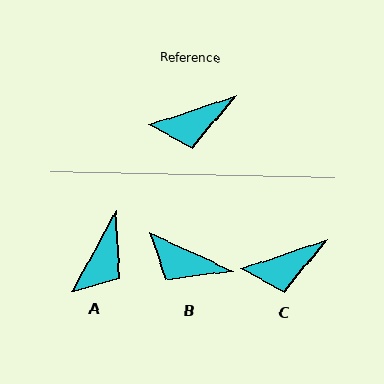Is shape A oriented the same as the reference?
No, it is off by about 43 degrees.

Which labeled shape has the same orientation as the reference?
C.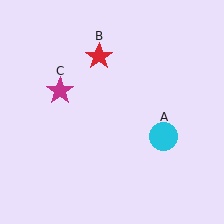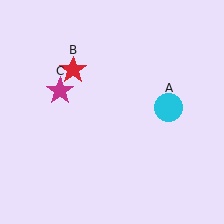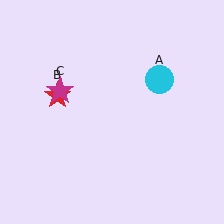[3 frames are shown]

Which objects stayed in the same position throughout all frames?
Magenta star (object C) remained stationary.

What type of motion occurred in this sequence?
The cyan circle (object A), red star (object B) rotated counterclockwise around the center of the scene.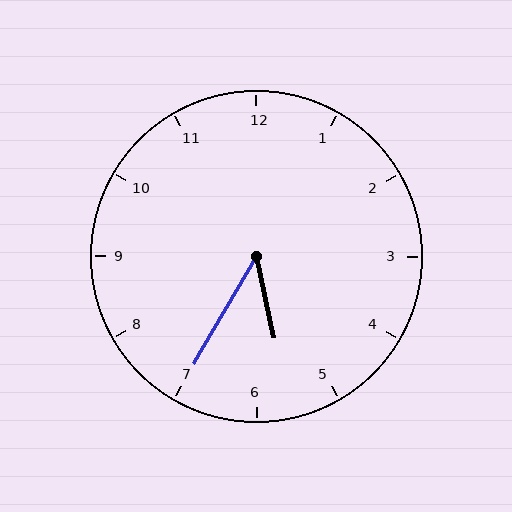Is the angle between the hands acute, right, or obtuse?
It is acute.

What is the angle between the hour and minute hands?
Approximately 42 degrees.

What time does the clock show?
5:35.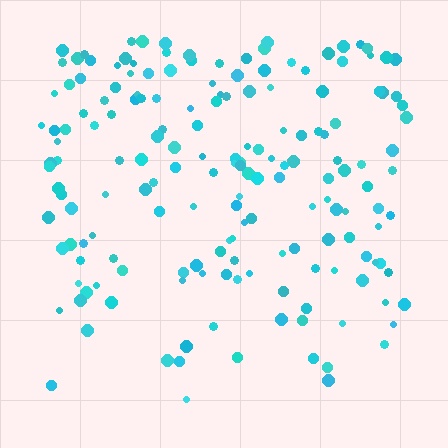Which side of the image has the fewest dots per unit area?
The bottom.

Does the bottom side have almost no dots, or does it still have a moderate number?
Still a moderate number, just noticeably fewer than the top.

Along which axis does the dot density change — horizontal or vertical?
Vertical.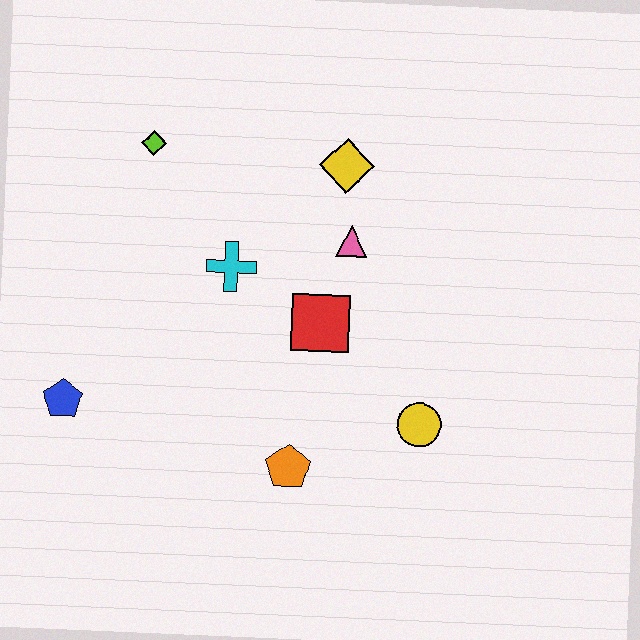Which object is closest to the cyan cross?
The red square is closest to the cyan cross.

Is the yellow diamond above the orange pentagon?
Yes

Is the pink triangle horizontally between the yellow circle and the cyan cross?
Yes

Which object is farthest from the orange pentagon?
The lime diamond is farthest from the orange pentagon.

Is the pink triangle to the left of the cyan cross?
No